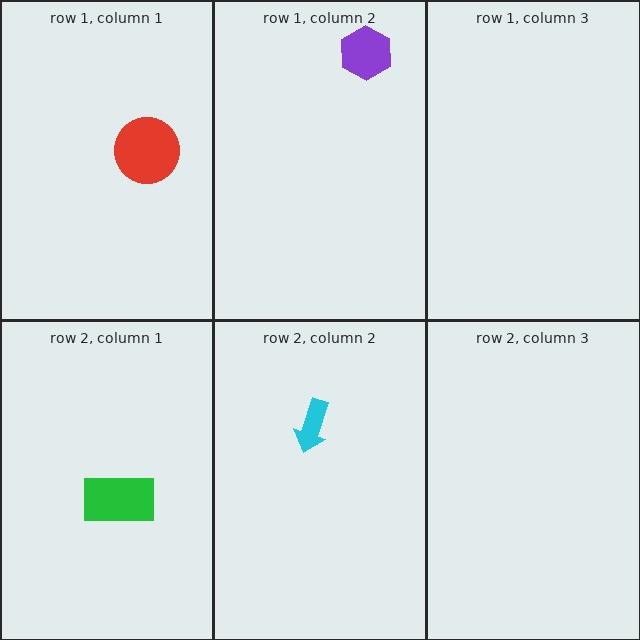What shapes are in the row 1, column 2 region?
The purple hexagon.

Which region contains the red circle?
The row 1, column 1 region.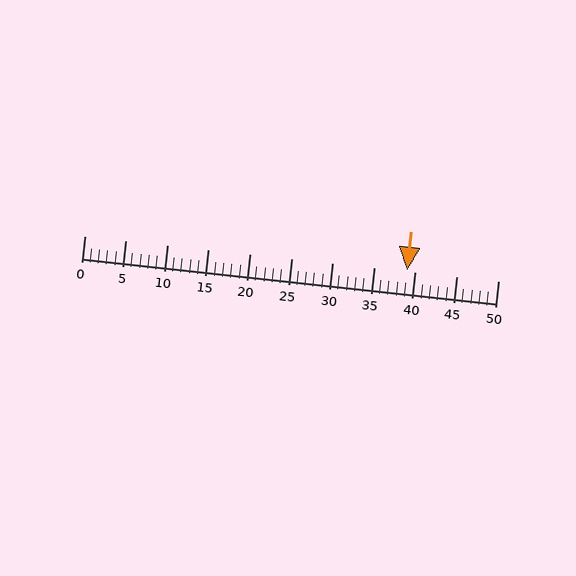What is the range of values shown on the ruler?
The ruler shows values from 0 to 50.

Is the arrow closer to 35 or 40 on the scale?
The arrow is closer to 40.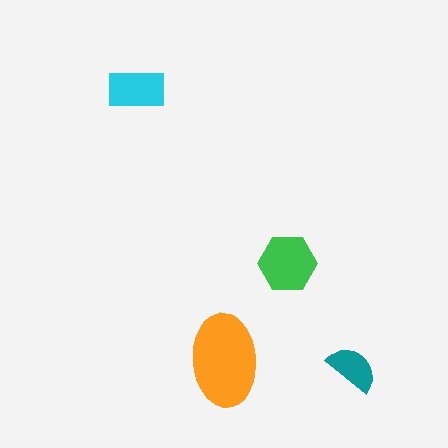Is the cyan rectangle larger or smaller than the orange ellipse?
Smaller.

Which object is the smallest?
The teal semicircle.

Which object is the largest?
The orange ellipse.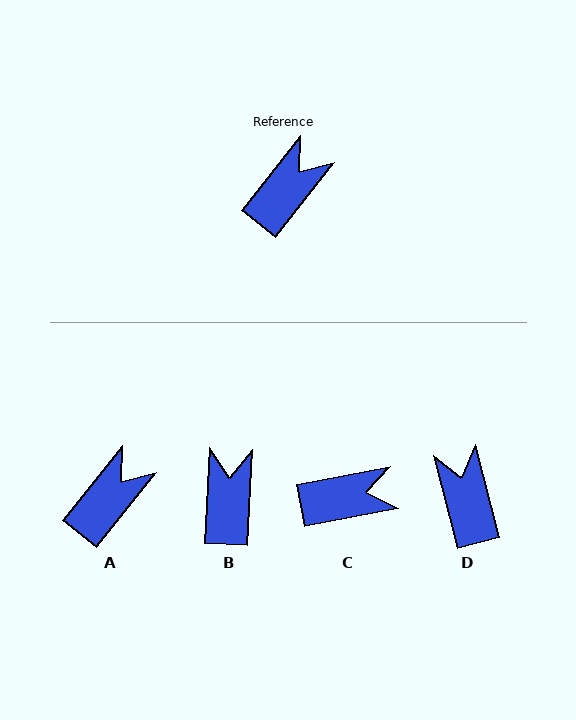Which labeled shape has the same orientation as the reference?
A.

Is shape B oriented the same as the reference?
No, it is off by about 36 degrees.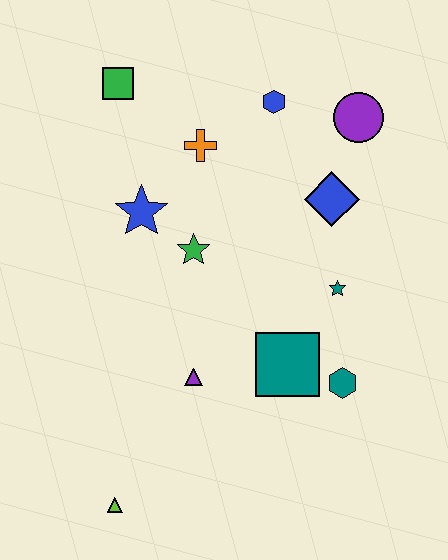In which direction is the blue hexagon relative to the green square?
The blue hexagon is to the right of the green square.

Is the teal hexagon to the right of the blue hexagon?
Yes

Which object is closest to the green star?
The blue star is closest to the green star.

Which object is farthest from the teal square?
The green square is farthest from the teal square.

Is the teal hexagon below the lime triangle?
No